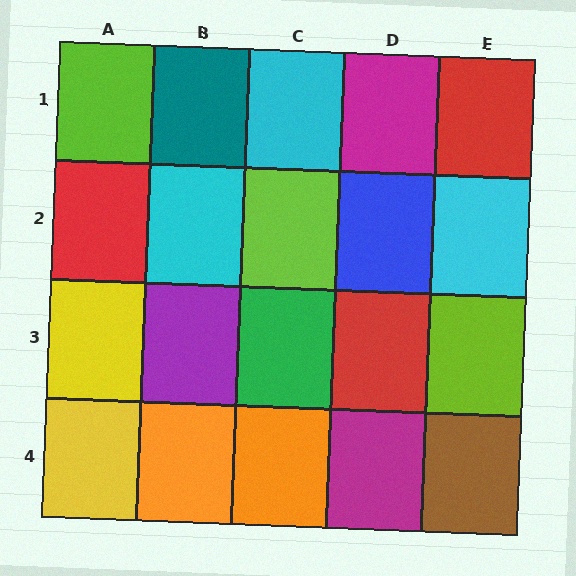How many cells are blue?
1 cell is blue.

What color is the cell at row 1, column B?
Teal.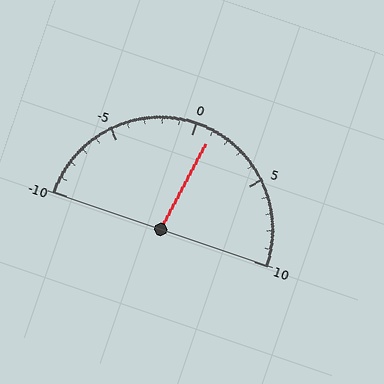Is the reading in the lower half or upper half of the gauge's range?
The reading is in the upper half of the range (-10 to 10).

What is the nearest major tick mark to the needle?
The nearest major tick mark is 0.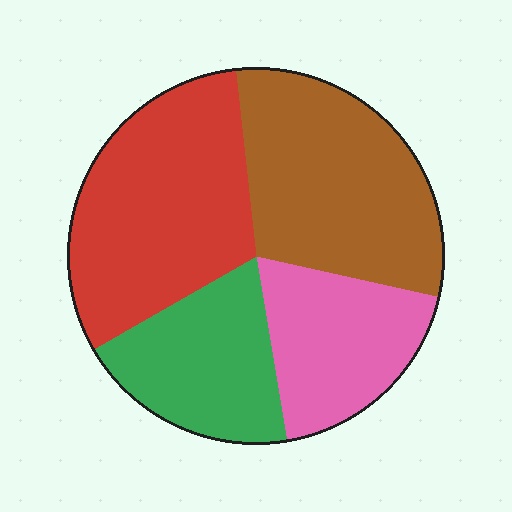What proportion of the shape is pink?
Pink covers roughly 20% of the shape.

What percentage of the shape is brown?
Brown covers around 30% of the shape.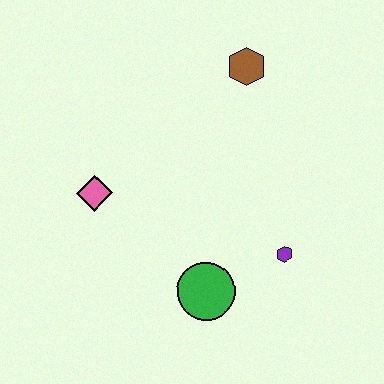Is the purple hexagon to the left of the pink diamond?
No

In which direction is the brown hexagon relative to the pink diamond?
The brown hexagon is to the right of the pink diamond.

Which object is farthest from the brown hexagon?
The green circle is farthest from the brown hexagon.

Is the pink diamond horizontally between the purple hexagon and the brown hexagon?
No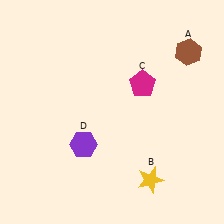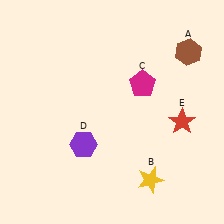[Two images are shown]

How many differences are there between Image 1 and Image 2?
There is 1 difference between the two images.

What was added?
A red star (E) was added in Image 2.